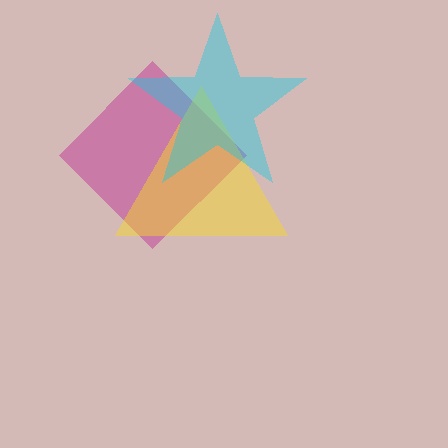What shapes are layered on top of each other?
The layered shapes are: a magenta diamond, a yellow triangle, a cyan star.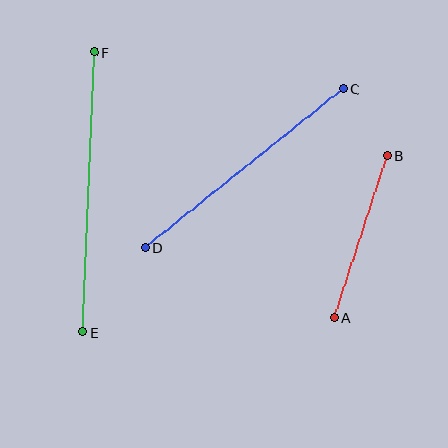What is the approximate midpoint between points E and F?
The midpoint is at approximately (89, 192) pixels.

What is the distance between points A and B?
The distance is approximately 170 pixels.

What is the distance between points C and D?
The distance is approximately 254 pixels.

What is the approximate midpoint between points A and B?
The midpoint is at approximately (361, 236) pixels.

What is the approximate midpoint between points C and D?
The midpoint is at approximately (244, 168) pixels.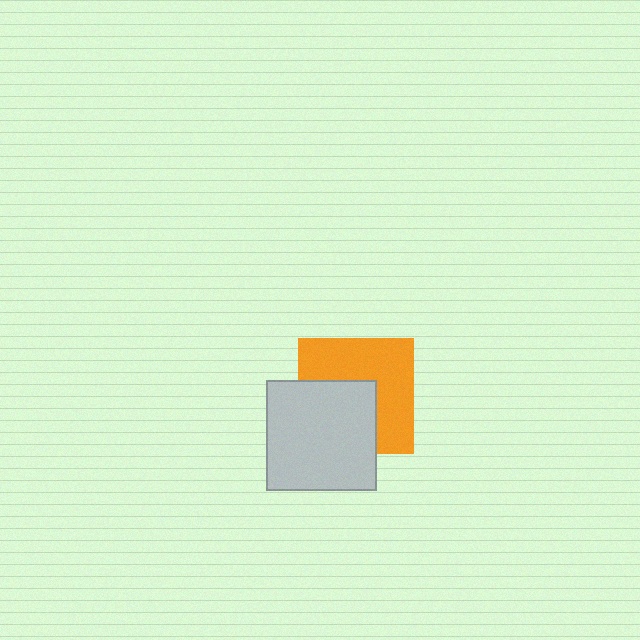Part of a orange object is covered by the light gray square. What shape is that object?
It is a square.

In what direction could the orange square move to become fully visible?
The orange square could move toward the upper-right. That would shift it out from behind the light gray square entirely.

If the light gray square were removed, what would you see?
You would see the complete orange square.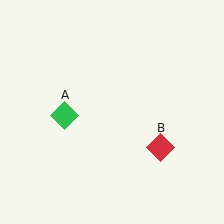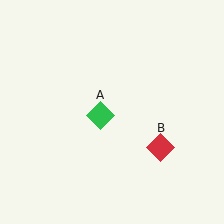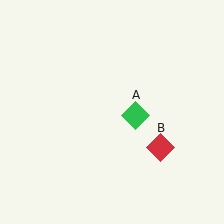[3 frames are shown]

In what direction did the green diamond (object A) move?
The green diamond (object A) moved right.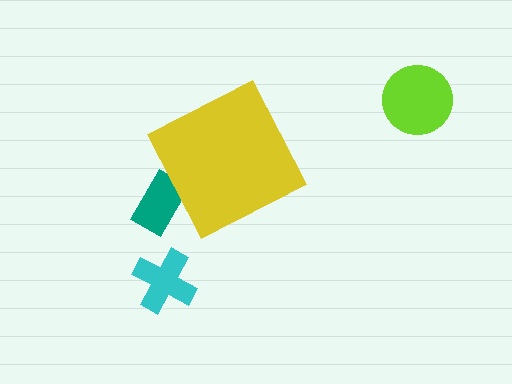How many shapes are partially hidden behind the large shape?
1 shape is partially hidden.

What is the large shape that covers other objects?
A yellow diamond.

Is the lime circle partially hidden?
No, the lime circle is fully visible.